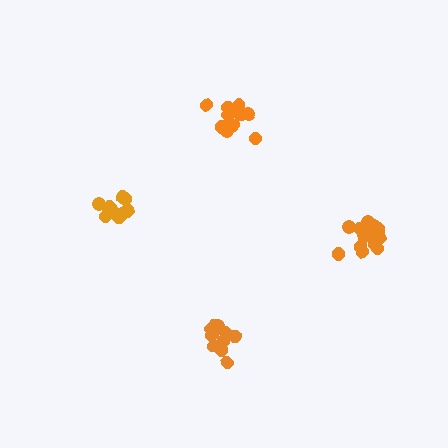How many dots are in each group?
Group 1: 13 dots, Group 2: 16 dots, Group 3: 12 dots, Group 4: 11 dots (52 total).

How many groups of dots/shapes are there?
There are 4 groups.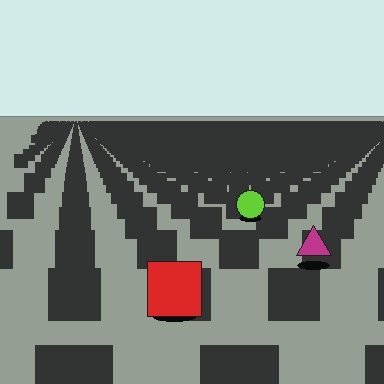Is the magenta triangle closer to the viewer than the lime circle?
Yes. The magenta triangle is closer — you can tell from the texture gradient: the ground texture is coarser near it.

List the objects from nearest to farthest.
From nearest to farthest: the red square, the magenta triangle, the lime circle.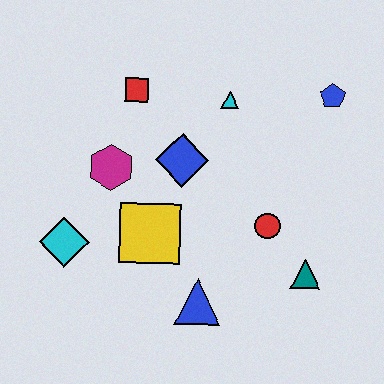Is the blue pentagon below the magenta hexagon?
No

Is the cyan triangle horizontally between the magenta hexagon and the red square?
No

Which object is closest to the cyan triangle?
The blue diamond is closest to the cyan triangle.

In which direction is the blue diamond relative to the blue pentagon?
The blue diamond is to the left of the blue pentagon.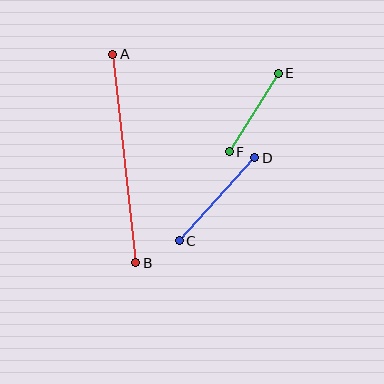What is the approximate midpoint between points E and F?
The midpoint is at approximately (254, 113) pixels.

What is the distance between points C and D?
The distance is approximately 112 pixels.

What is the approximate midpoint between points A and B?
The midpoint is at approximately (124, 159) pixels.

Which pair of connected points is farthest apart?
Points A and B are farthest apart.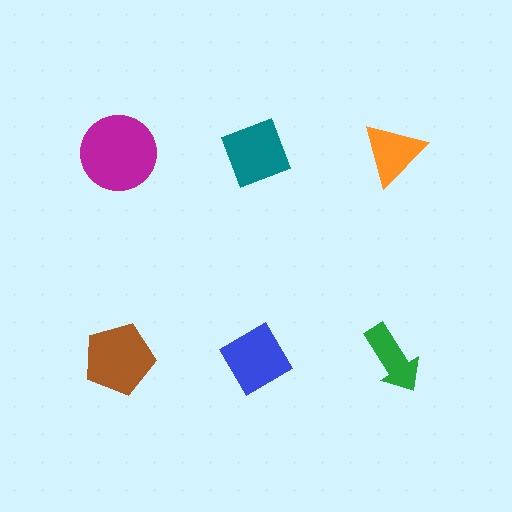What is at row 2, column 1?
A brown pentagon.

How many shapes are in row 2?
3 shapes.